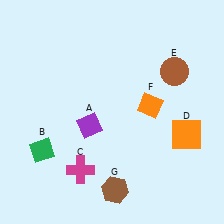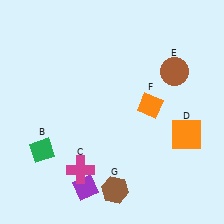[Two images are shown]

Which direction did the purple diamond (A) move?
The purple diamond (A) moved down.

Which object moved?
The purple diamond (A) moved down.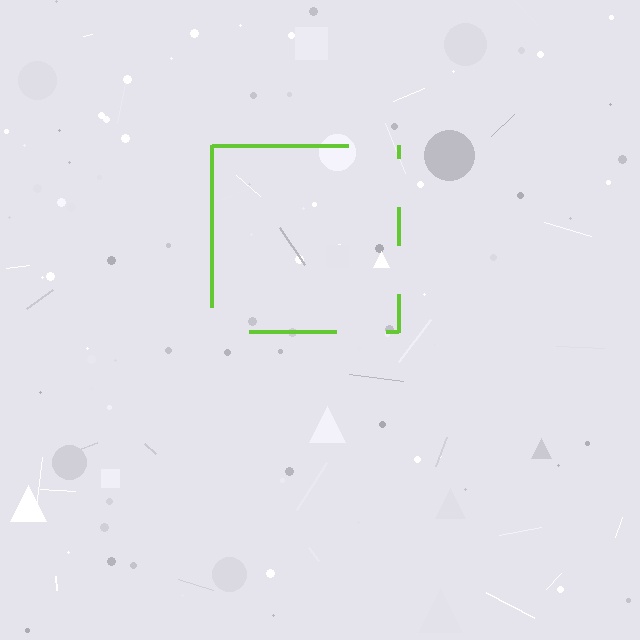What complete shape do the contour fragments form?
The contour fragments form a square.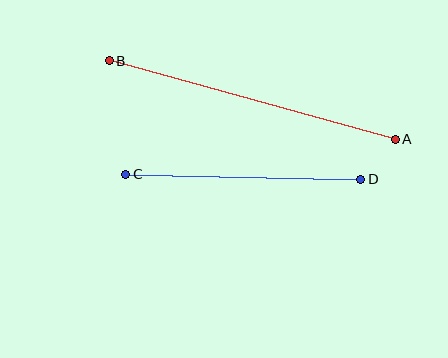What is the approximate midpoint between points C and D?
The midpoint is at approximately (243, 177) pixels.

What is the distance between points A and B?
The distance is approximately 296 pixels.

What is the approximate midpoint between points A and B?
The midpoint is at approximately (252, 100) pixels.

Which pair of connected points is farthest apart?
Points A and B are farthest apart.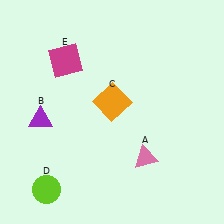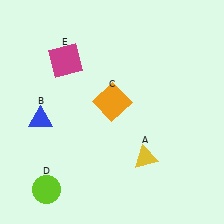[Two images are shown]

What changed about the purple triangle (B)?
In Image 1, B is purple. In Image 2, it changed to blue.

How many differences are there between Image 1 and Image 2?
There are 2 differences between the two images.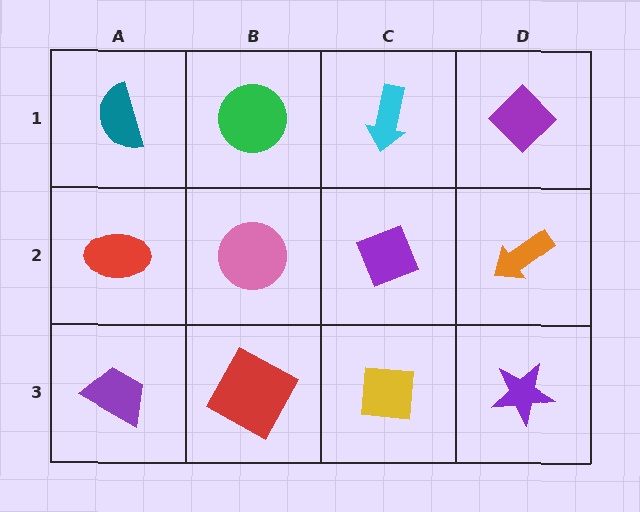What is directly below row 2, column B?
A red square.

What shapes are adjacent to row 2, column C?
A cyan arrow (row 1, column C), a yellow square (row 3, column C), a pink circle (row 2, column B), an orange arrow (row 2, column D).